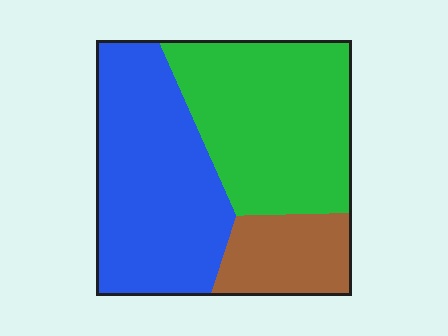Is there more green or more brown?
Green.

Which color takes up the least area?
Brown, at roughly 15%.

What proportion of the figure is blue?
Blue takes up between a quarter and a half of the figure.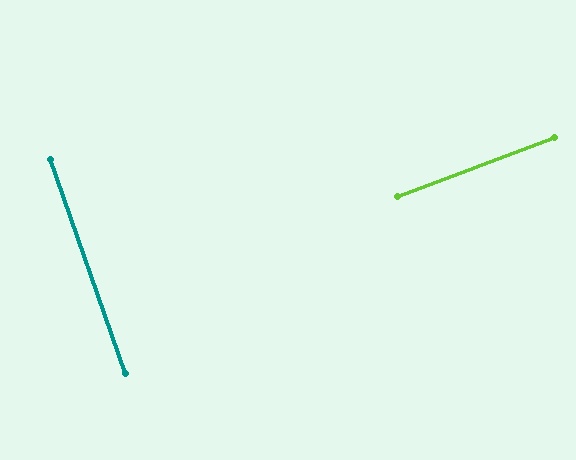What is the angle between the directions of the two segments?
Approximately 89 degrees.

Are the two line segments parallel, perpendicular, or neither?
Perpendicular — they meet at approximately 89°.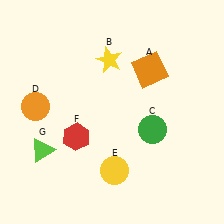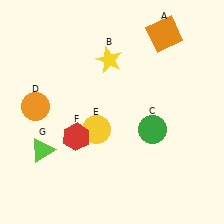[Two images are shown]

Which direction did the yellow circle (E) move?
The yellow circle (E) moved up.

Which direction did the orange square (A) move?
The orange square (A) moved up.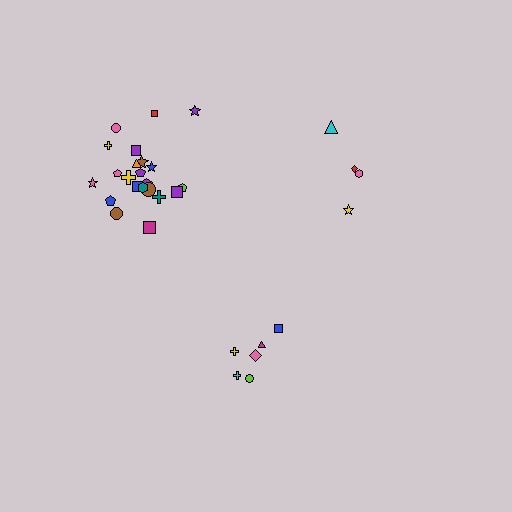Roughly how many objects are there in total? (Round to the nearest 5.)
Roughly 30 objects in total.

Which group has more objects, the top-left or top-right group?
The top-left group.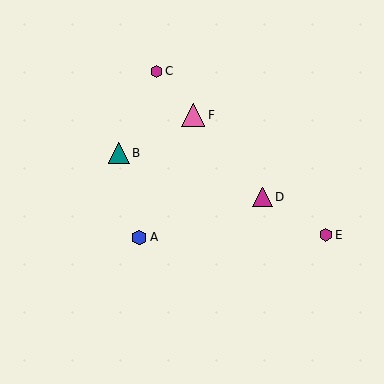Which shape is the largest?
The pink triangle (labeled F) is the largest.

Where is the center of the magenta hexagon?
The center of the magenta hexagon is at (156, 71).